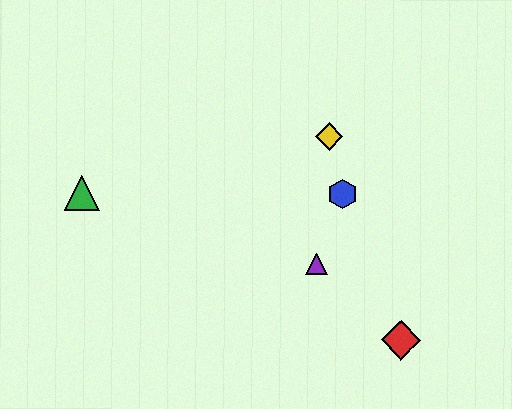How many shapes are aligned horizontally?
2 shapes (the blue hexagon, the green triangle) are aligned horizontally.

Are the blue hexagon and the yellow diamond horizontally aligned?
No, the blue hexagon is at y≈194 and the yellow diamond is at y≈137.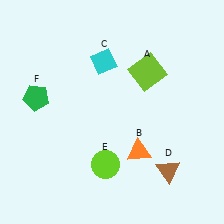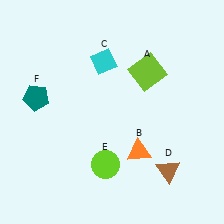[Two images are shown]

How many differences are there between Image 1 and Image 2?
There is 1 difference between the two images.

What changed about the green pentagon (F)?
In Image 1, F is green. In Image 2, it changed to teal.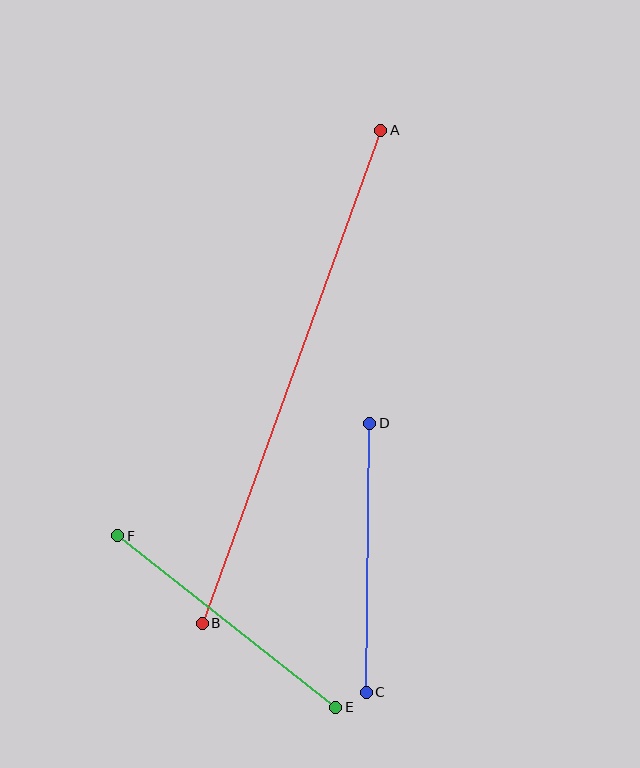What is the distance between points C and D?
The distance is approximately 269 pixels.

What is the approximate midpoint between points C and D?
The midpoint is at approximately (368, 558) pixels.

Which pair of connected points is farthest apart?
Points A and B are farthest apart.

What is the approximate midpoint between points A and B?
The midpoint is at approximately (291, 377) pixels.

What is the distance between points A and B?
The distance is approximately 524 pixels.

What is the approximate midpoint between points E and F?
The midpoint is at approximately (227, 622) pixels.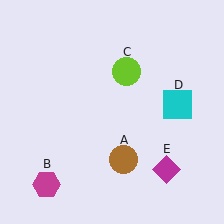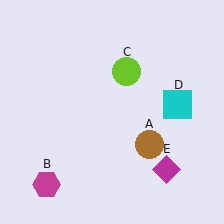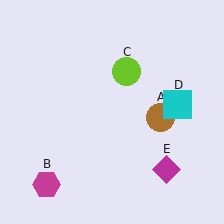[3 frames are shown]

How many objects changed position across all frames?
1 object changed position: brown circle (object A).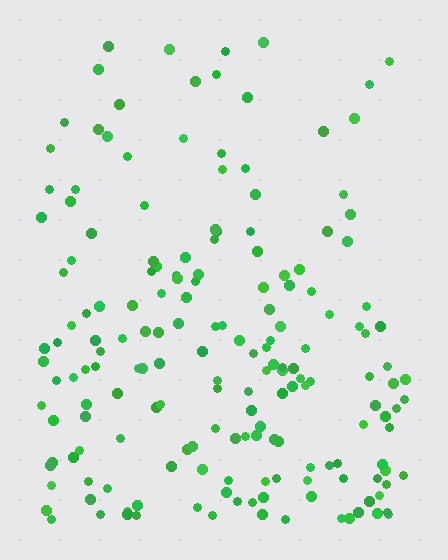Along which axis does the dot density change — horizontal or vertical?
Vertical.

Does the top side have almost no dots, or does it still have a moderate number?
Still a moderate number, just noticeably fewer than the bottom.